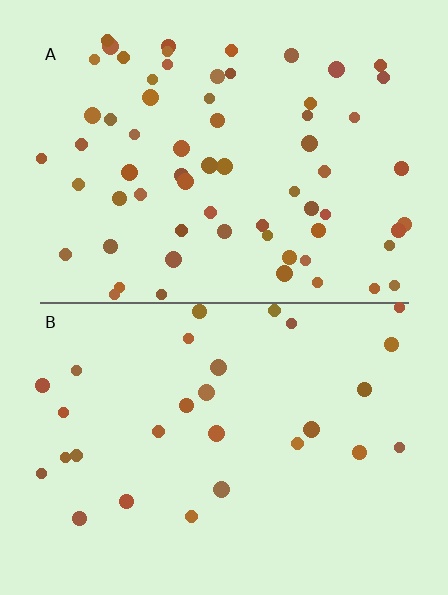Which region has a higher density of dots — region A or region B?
A (the top).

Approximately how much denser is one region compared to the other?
Approximately 2.3× — region A over region B.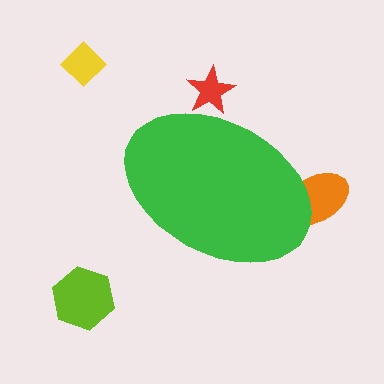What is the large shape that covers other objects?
A green ellipse.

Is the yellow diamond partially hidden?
No, the yellow diamond is fully visible.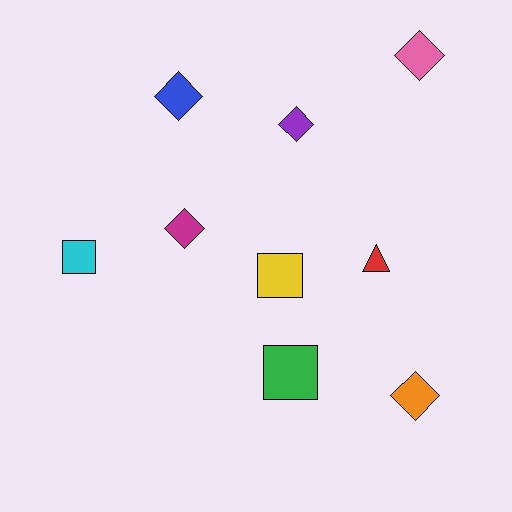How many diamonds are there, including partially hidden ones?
There are 5 diamonds.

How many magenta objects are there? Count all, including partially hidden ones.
There is 1 magenta object.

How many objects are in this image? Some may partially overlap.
There are 9 objects.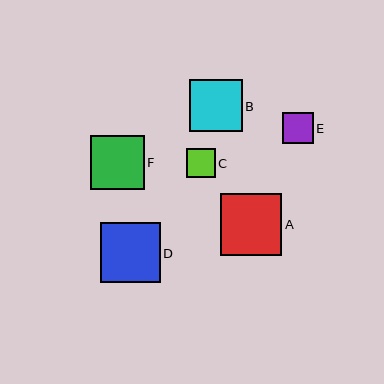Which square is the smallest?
Square C is the smallest with a size of approximately 29 pixels.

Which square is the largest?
Square A is the largest with a size of approximately 61 pixels.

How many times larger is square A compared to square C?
Square A is approximately 2.1 times the size of square C.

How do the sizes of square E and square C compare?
Square E and square C are approximately the same size.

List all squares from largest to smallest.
From largest to smallest: A, D, F, B, E, C.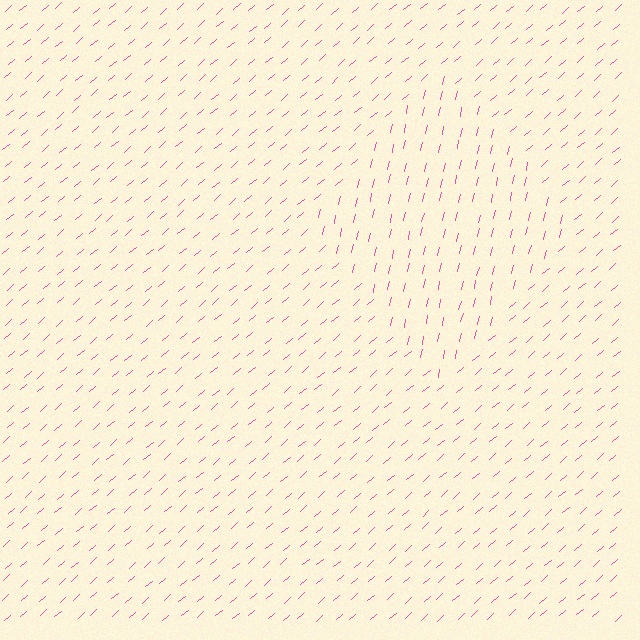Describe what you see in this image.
The image is filled with small pink line segments. A diamond region in the image has lines oriented differently from the surrounding lines, creating a visible texture boundary.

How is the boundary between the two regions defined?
The boundary is defined purely by a change in line orientation (approximately 36 degrees difference). All lines are the same color and thickness.